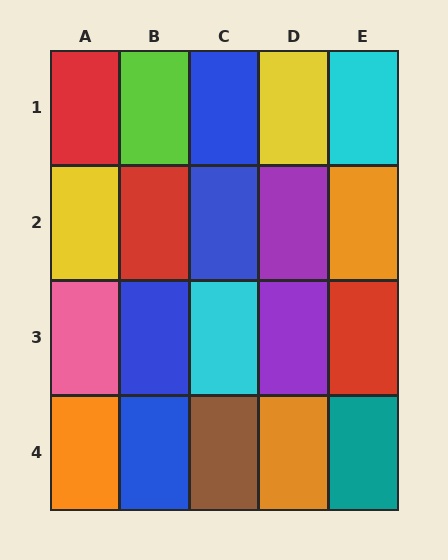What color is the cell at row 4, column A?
Orange.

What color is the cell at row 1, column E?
Cyan.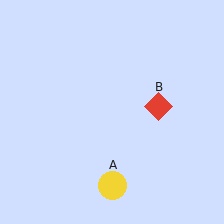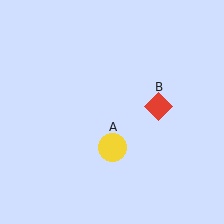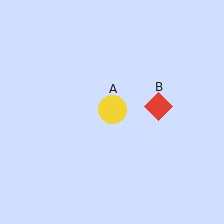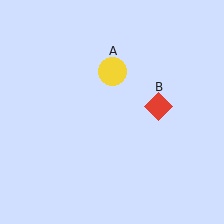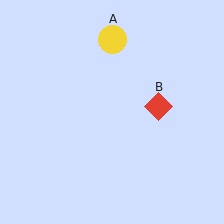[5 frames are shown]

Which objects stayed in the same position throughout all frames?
Red diamond (object B) remained stationary.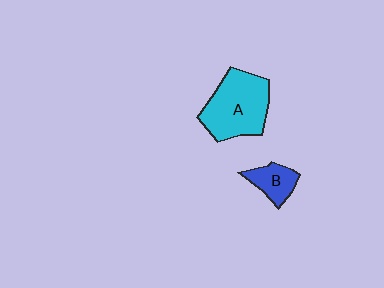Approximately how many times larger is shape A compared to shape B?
Approximately 2.5 times.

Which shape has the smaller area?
Shape B (blue).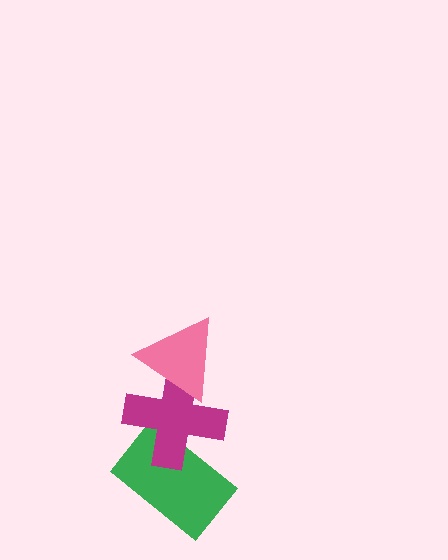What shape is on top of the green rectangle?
The magenta cross is on top of the green rectangle.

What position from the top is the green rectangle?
The green rectangle is 3rd from the top.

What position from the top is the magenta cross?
The magenta cross is 2nd from the top.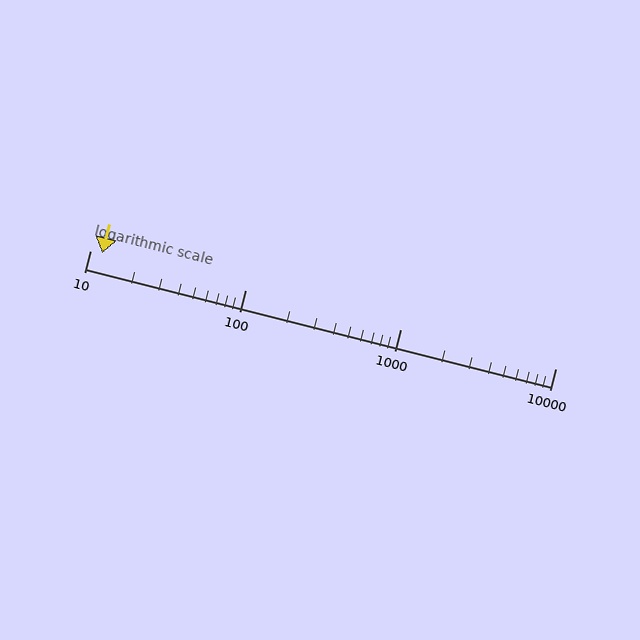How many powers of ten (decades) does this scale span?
The scale spans 3 decades, from 10 to 10000.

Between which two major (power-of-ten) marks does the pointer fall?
The pointer is between 10 and 100.